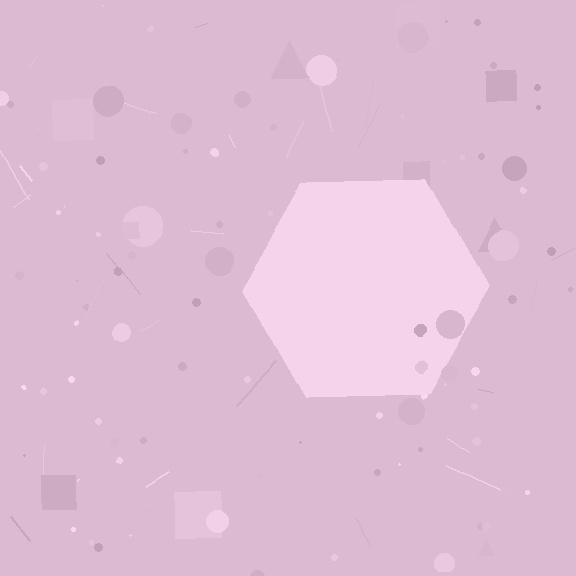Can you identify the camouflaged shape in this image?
The camouflaged shape is a hexagon.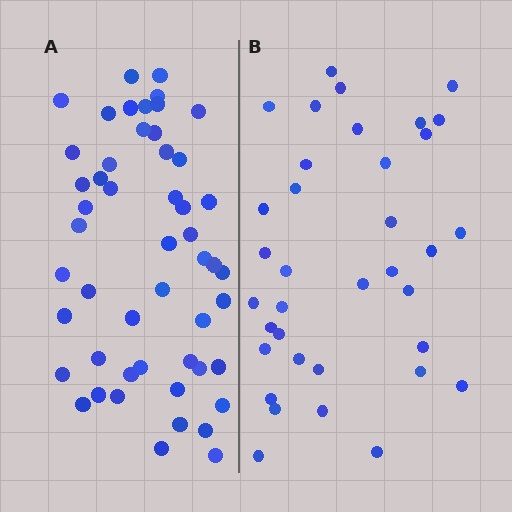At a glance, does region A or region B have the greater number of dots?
Region A (the left region) has more dots.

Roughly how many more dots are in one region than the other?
Region A has approximately 15 more dots than region B.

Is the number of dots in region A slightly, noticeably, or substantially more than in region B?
Region A has noticeably more, but not dramatically so. The ratio is roughly 1.4 to 1.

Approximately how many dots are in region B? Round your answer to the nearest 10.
About 40 dots. (The exact count is 36, which rounds to 40.)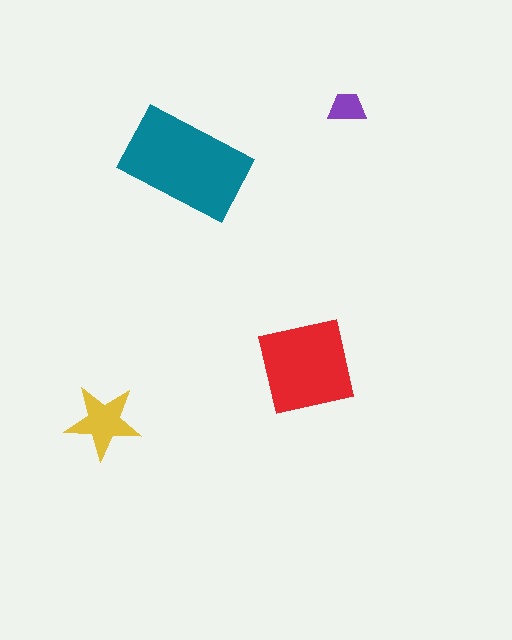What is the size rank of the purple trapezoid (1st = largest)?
4th.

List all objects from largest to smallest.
The teal rectangle, the red square, the yellow star, the purple trapezoid.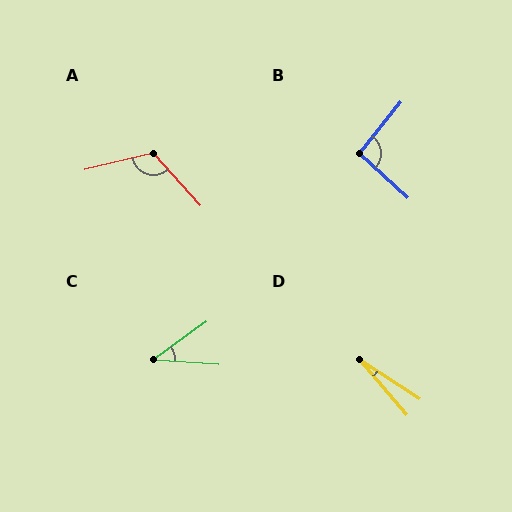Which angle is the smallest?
D, at approximately 16 degrees.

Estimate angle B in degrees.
Approximately 94 degrees.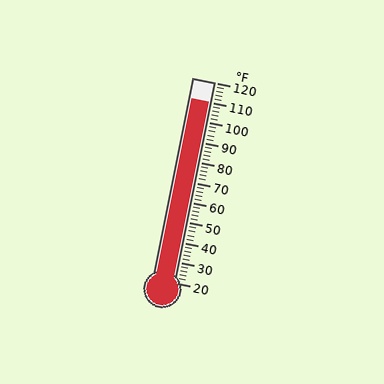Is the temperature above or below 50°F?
The temperature is above 50°F.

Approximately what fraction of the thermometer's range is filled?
The thermometer is filled to approximately 90% of its range.